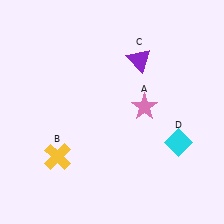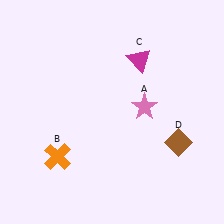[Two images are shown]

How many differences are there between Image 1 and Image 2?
There are 3 differences between the two images.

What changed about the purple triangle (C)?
In Image 1, C is purple. In Image 2, it changed to magenta.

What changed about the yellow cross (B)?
In Image 1, B is yellow. In Image 2, it changed to orange.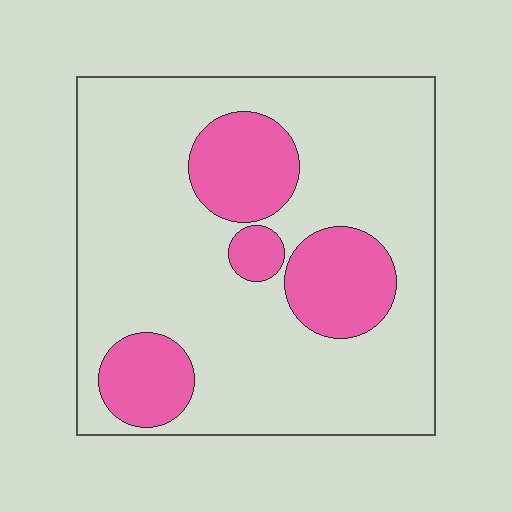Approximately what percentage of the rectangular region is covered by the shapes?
Approximately 25%.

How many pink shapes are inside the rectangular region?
4.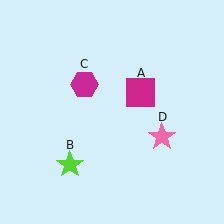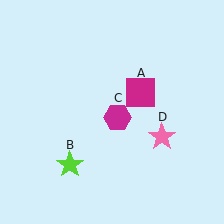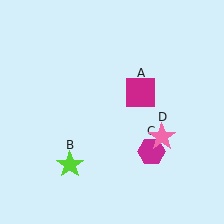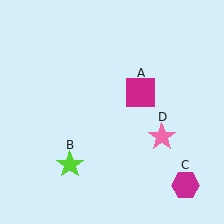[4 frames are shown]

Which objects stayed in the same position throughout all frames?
Magenta square (object A) and lime star (object B) and pink star (object D) remained stationary.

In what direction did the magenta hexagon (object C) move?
The magenta hexagon (object C) moved down and to the right.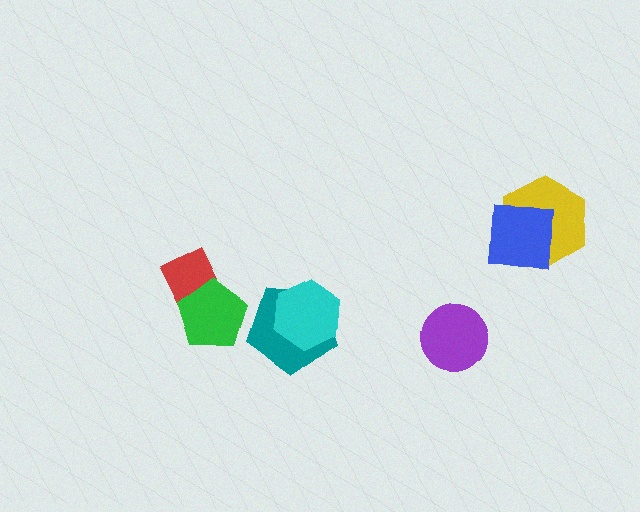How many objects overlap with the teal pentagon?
1 object overlaps with the teal pentagon.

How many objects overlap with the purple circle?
0 objects overlap with the purple circle.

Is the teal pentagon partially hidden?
Yes, it is partially covered by another shape.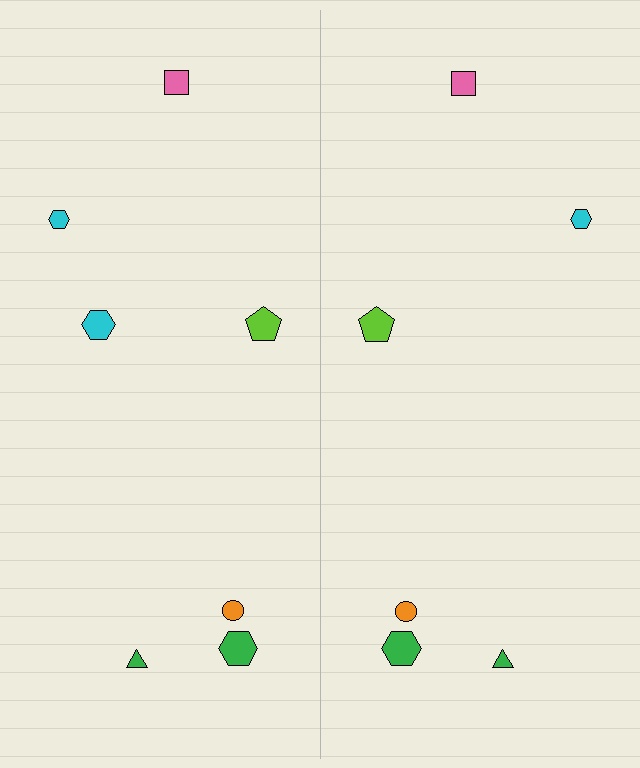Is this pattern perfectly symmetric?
No, the pattern is not perfectly symmetric. A cyan hexagon is missing from the right side.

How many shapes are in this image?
There are 13 shapes in this image.